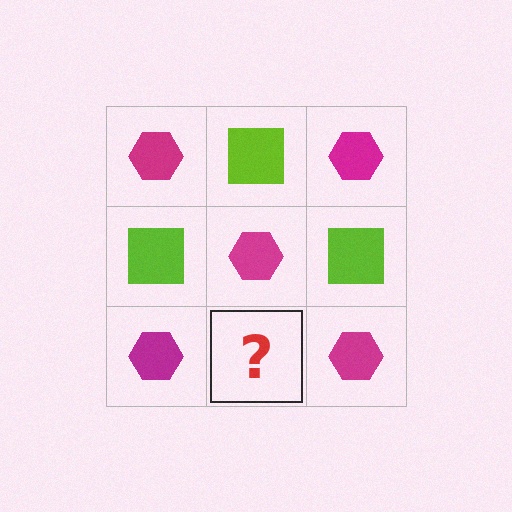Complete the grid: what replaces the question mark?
The question mark should be replaced with a lime square.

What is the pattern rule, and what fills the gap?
The rule is that it alternates magenta hexagon and lime square in a checkerboard pattern. The gap should be filled with a lime square.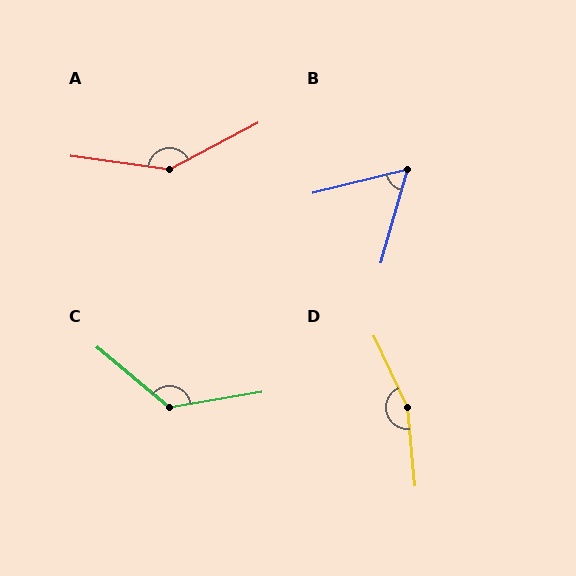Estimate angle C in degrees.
Approximately 131 degrees.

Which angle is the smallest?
B, at approximately 60 degrees.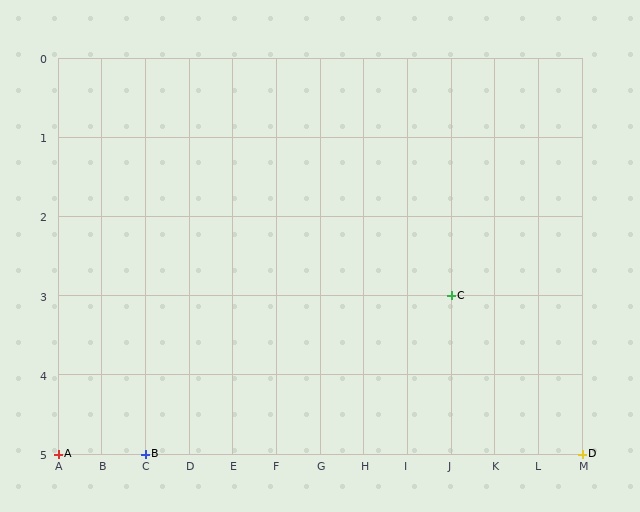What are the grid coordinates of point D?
Point D is at grid coordinates (M, 5).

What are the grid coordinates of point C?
Point C is at grid coordinates (J, 3).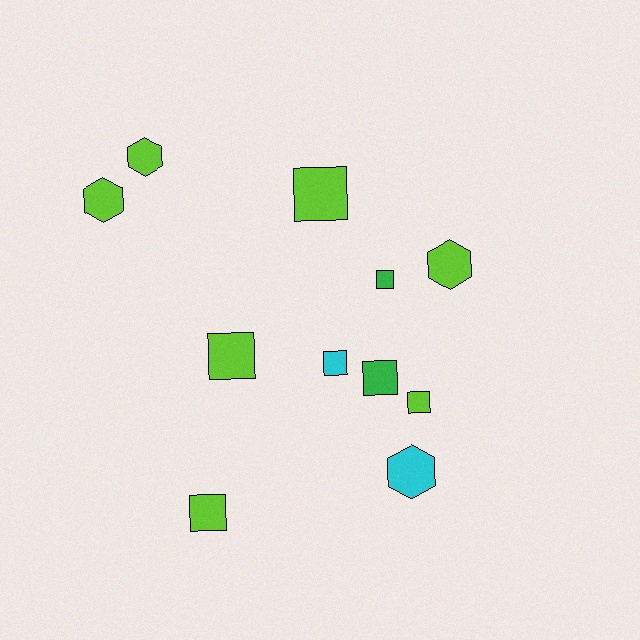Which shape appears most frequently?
Square, with 7 objects.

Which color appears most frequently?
Lime, with 7 objects.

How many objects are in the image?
There are 11 objects.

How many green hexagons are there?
There are no green hexagons.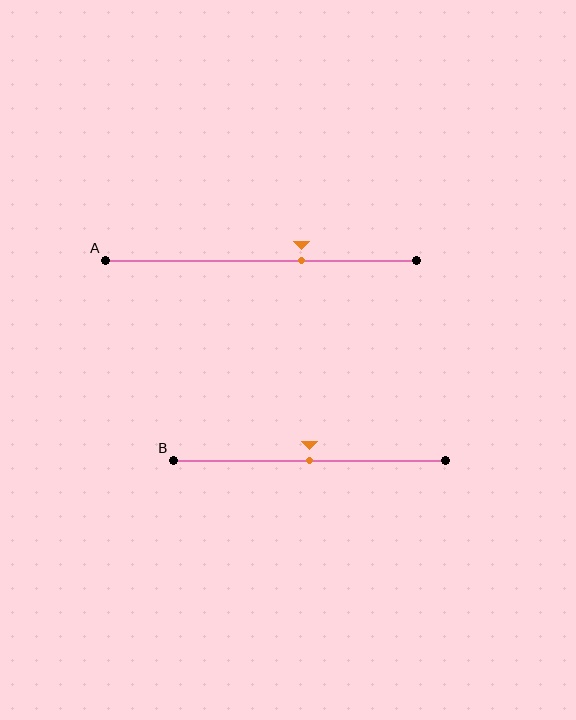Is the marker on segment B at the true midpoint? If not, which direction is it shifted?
Yes, the marker on segment B is at the true midpoint.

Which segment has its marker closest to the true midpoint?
Segment B has its marker closest to the true midpoint.